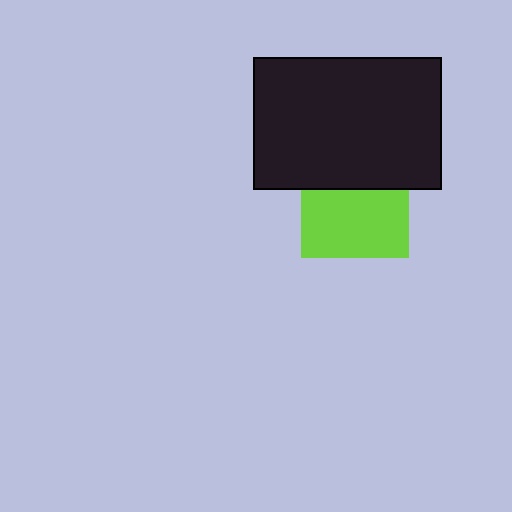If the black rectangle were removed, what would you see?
You would see the complete lime square.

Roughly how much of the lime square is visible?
About half of it is visible (roughly 63%).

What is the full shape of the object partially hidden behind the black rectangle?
The partially hidden object is a lime square.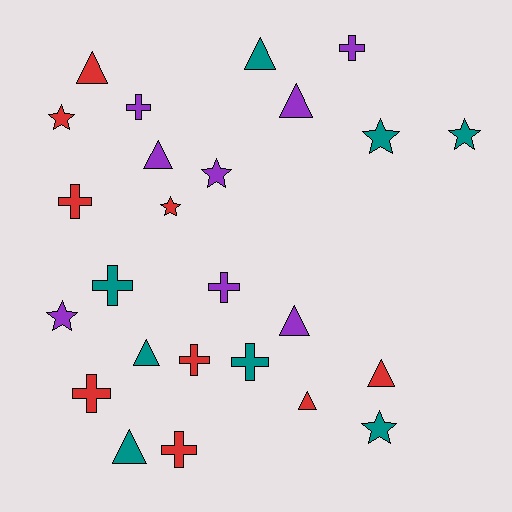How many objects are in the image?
There are 25 objects.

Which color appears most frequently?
Red, with 9 objects.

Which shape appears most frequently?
Triangle, with 9 objects.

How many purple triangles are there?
There are 3 purple triangles.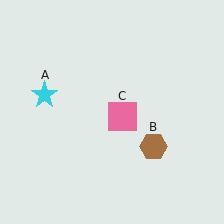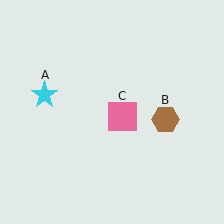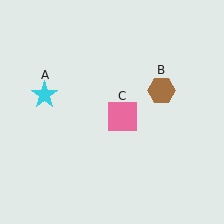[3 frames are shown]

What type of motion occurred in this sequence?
The brown hexagon (object B) rotated counterclockwise around the center of the scene.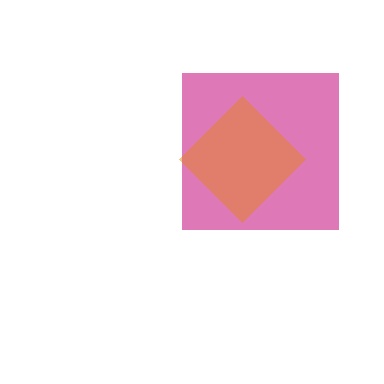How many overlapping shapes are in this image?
There are 2 overlapping shapes in the image.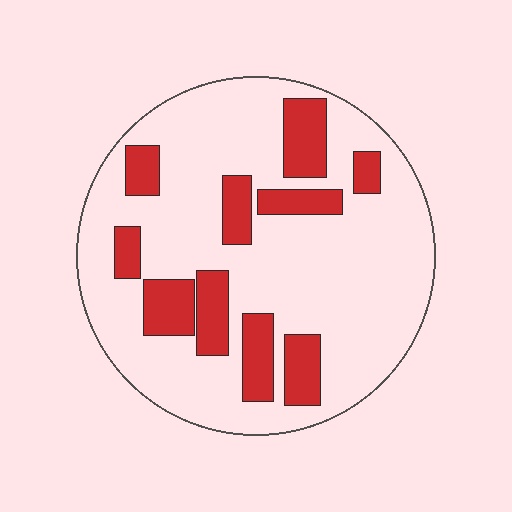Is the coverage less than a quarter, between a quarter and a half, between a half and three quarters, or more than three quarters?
Less than a quarter.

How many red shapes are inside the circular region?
10.